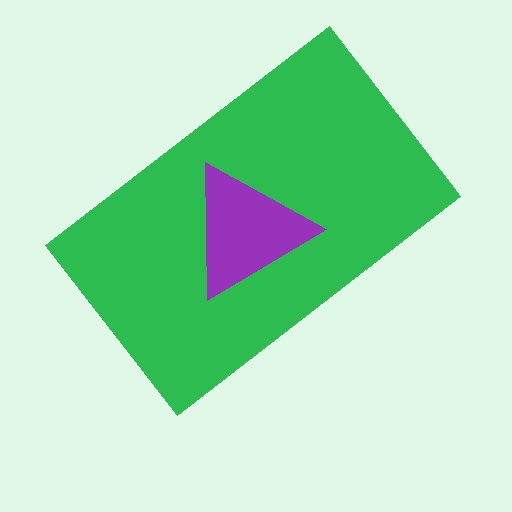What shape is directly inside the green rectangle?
The purple triangle.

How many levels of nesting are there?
2.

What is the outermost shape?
The green rectangle.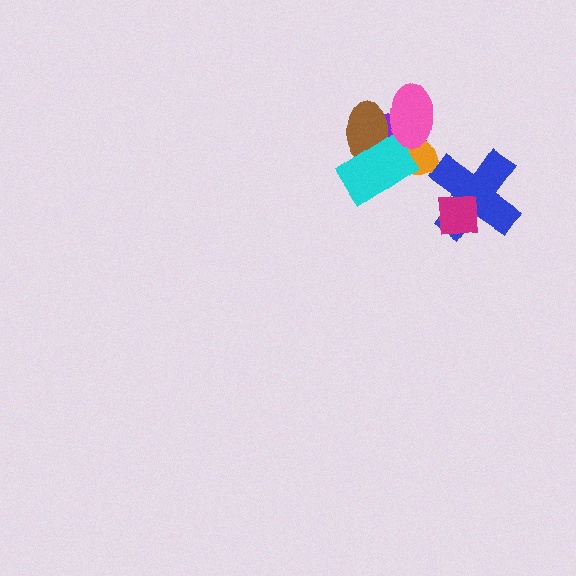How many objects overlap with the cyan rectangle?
3 objects overlap with the cyan rectangle.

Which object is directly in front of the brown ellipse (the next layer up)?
The cyan rectangle is directly in front of the brown ellipse.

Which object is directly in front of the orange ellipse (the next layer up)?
The brown ellipse is directly in front of the orange ellipse.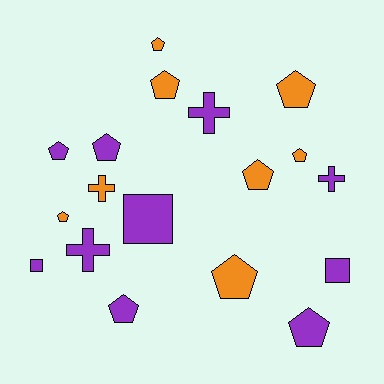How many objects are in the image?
There are 18 objects.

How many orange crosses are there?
There is 1 orange cross.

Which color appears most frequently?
Purple, with 10 objects.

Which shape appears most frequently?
Pentagon, with 11 objects.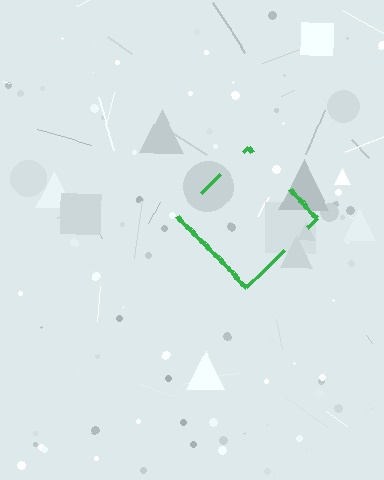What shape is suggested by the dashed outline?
The dashed outline suggests a diamond.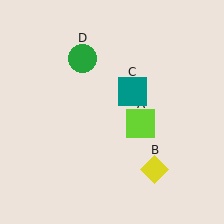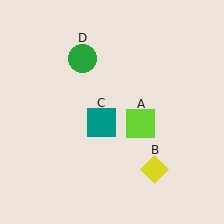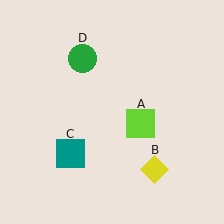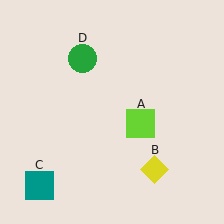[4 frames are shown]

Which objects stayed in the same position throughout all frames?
Lime square (object A) and yellow diamond (object B) and green circle (object D) remained stationary.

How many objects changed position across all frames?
1 object changed position: teal square (object C).